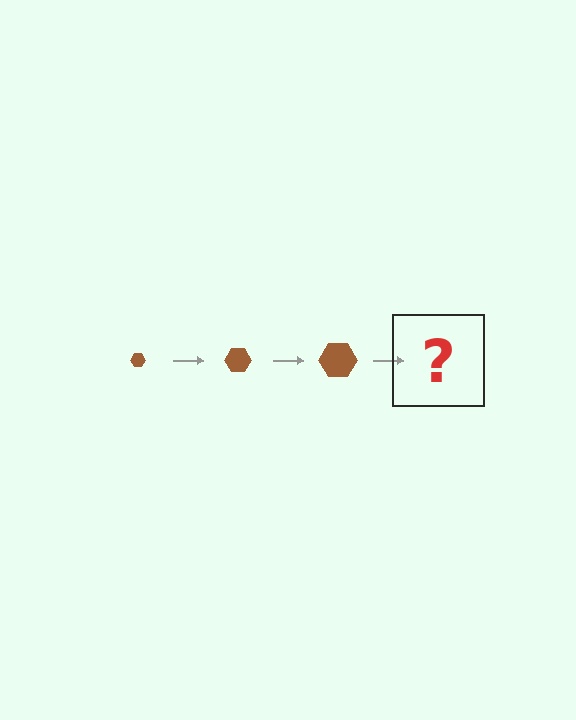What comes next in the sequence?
The next element should be a brown hexagon, larger than the previous one.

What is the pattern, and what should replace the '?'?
The pattern is that the hexagon gets progressively larger each step. The '?' should be a brown hexagon, larger than the previous one.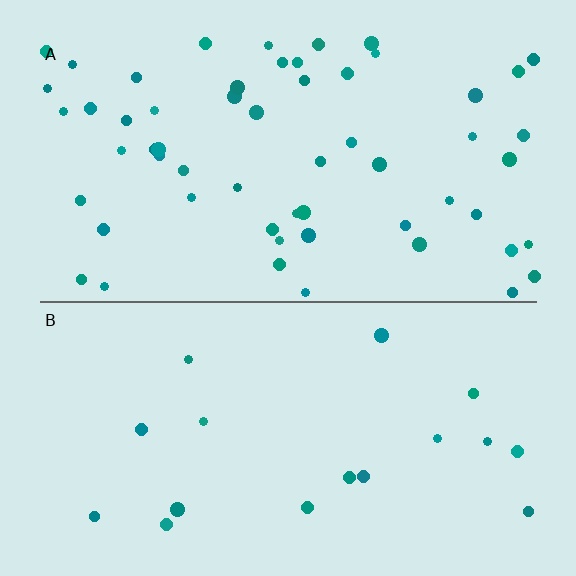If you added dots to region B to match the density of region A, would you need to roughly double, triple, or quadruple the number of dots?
Approximately triple.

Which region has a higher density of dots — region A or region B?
A (the top).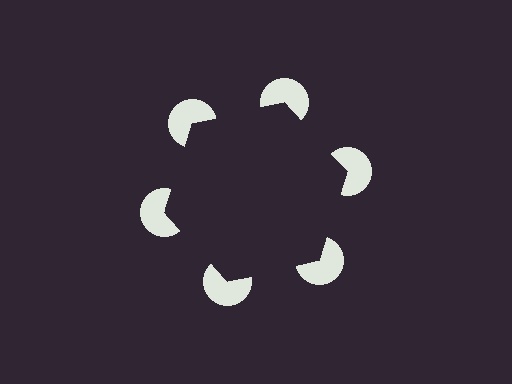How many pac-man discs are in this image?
There are 6 — one at each vertex of the illusory hexagon.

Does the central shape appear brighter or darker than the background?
It typically appears slightly darker than the background, even though no actual brightness change is drawn.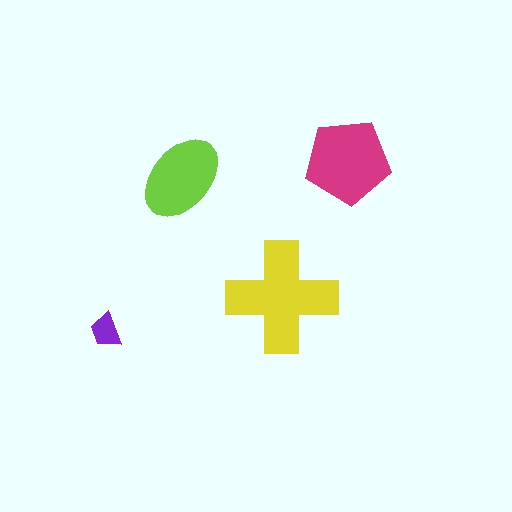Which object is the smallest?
The purple trapezoid.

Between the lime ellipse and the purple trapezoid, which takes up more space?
The lime ellipse.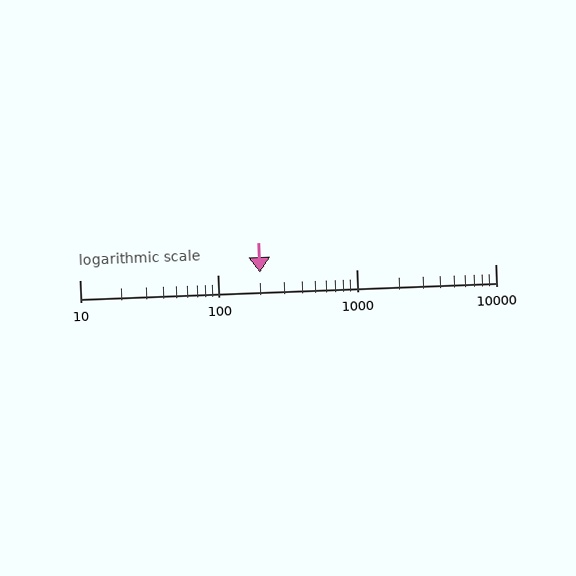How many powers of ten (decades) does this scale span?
The scale spans 3 decades, from 10 to 10000.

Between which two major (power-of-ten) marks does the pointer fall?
The pointer is between 100 and 1000.